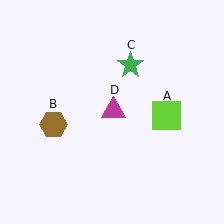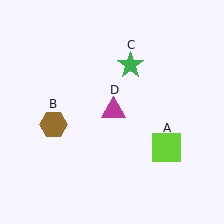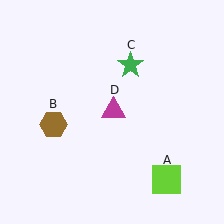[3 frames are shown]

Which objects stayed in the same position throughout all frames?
Brown hexagon (object B) and green star (object C) and magenta triangle (object D) remained stationary.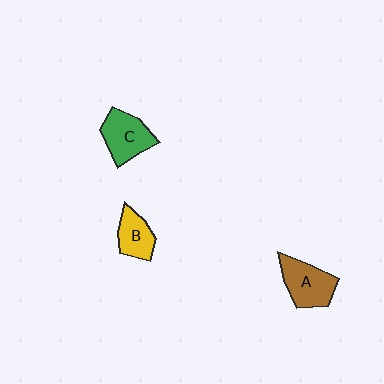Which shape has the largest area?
Shape A (brown).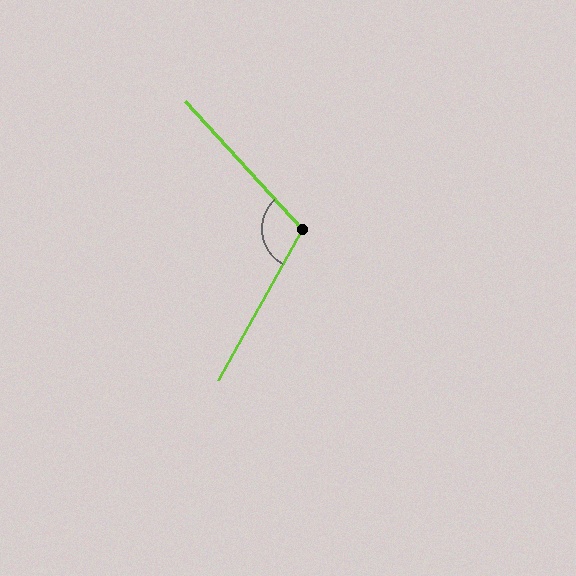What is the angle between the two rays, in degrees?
Approximately 108 degrees.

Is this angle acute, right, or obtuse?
It is obtuse.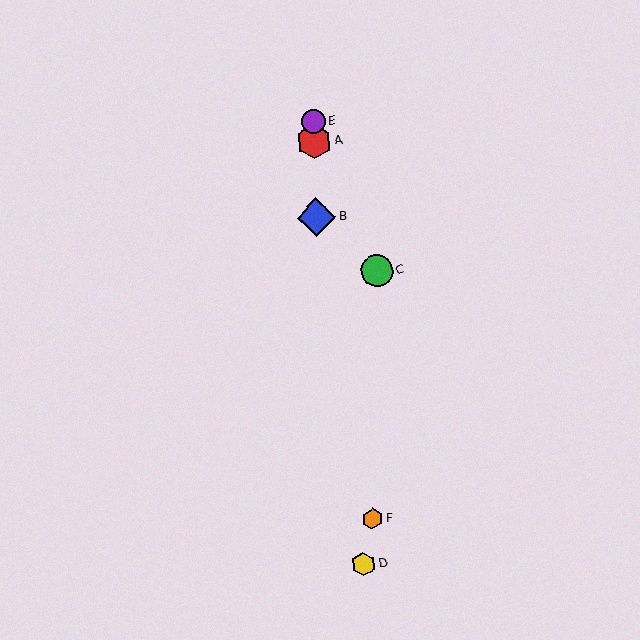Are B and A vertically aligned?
Yes, both are at x≈316.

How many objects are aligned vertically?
3 objects (A, B, E) are aligned vertically.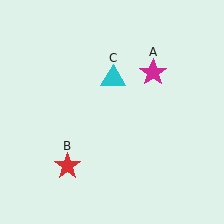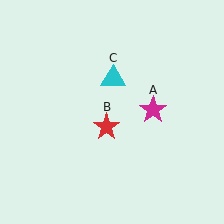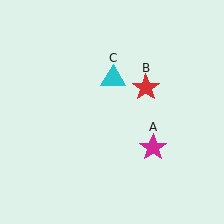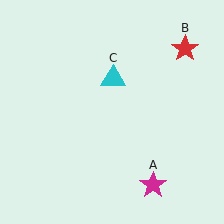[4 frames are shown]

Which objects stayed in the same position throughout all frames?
Cyan triangle (object C) remained stationary.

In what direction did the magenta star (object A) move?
The magenta star (object A) moved down.